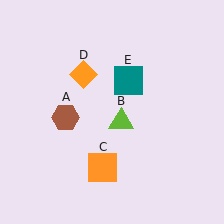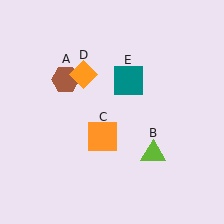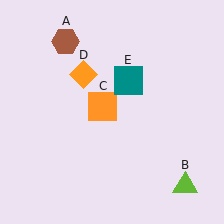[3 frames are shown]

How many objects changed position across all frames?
3 objects changed position: brown hexagon (object A), lime triangle (object B), orange square (object C).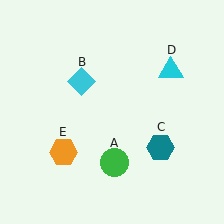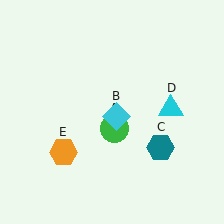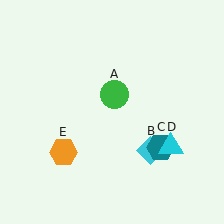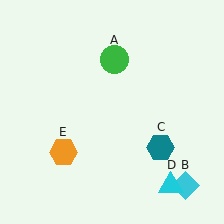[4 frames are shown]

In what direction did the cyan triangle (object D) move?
The cyan triangle (object D) moved down.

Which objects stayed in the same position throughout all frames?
Teal hexagon (object C) and orange hexagon (object E) remained stationary.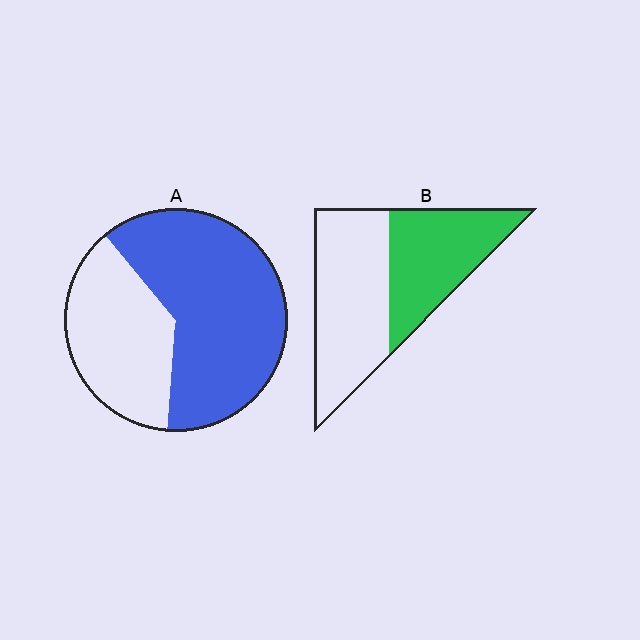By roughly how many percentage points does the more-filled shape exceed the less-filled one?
By roughly 20 percentage points (A over B).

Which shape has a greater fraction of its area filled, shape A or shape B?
Shape A.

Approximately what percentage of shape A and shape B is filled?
A is approximately 65% and B is approximately 45%.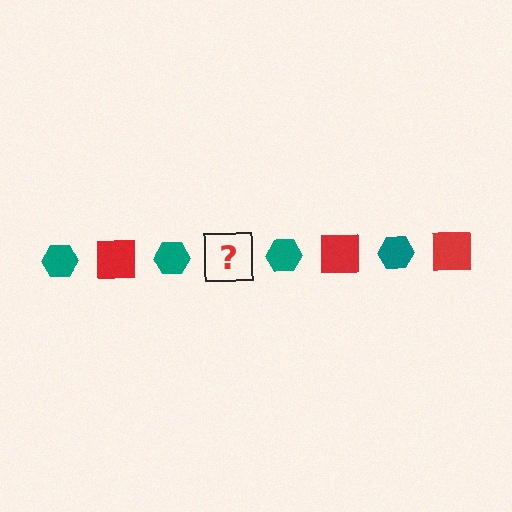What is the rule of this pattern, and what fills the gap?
The rule is that the pattern alternates between teal hexagon and red square. The gap should be filled with a red square.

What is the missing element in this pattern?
The missing element is a red square.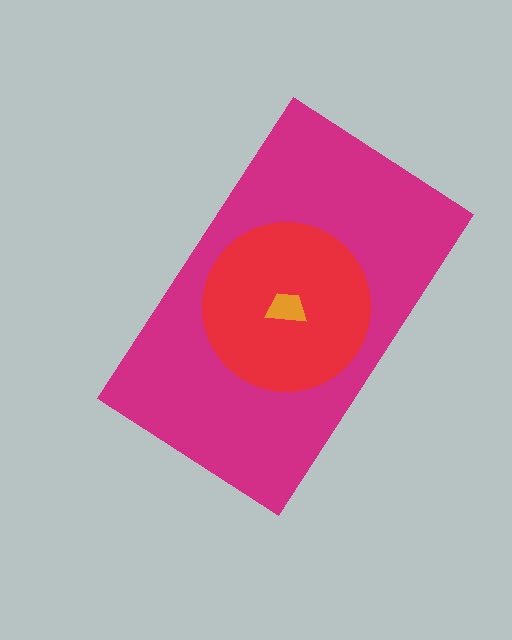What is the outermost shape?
The magenta rectangle.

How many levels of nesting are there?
3.